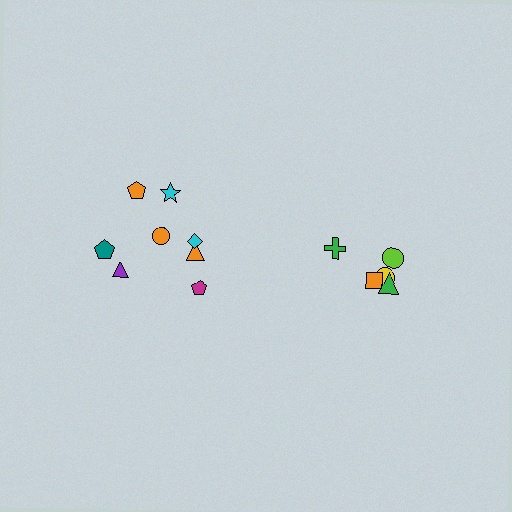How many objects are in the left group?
There are 8 objects.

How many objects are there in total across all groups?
There are 13 objects.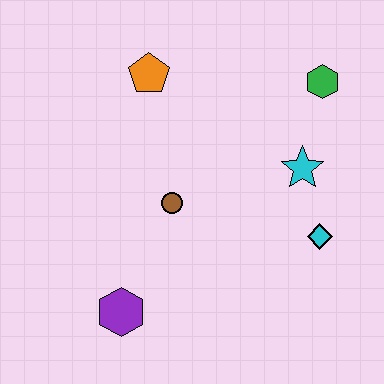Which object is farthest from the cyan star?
The purple hexagon is farthest from the cyan star.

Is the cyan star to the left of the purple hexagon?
No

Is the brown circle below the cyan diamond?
No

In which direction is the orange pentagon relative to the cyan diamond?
The orange pentagon is to the left of the cyan diamond.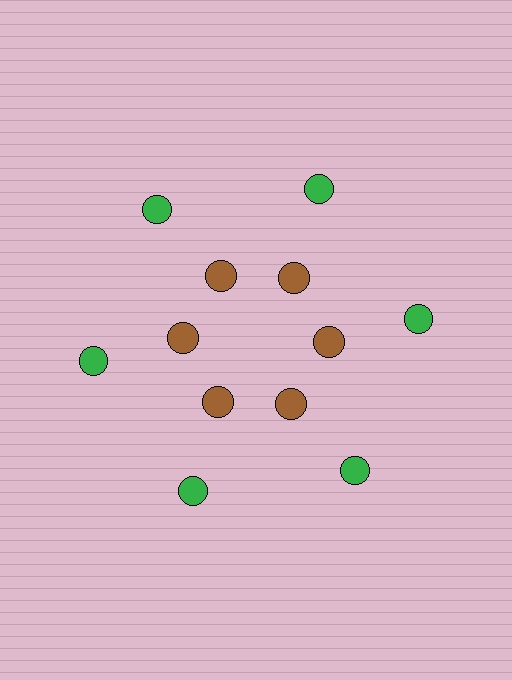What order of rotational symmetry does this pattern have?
This pattern has 6-fold rotational symmetry.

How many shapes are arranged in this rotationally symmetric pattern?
There are 12 shapes, arranged in 6 groups of 2.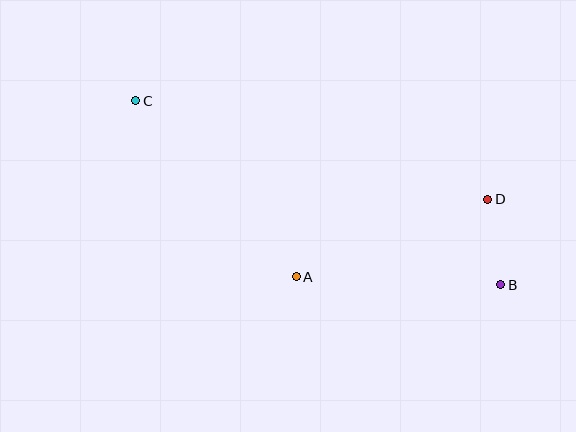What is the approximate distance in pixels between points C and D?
The distance between C and D is approximately 366 pixels.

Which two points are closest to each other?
Points B and D are closest to each other.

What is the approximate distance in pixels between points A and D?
The distance between A and D is approximately 207 pixels.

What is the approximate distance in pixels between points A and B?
The distance between A and B is approximately 205 pixels.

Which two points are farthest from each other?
Points B and C are farthest from each other.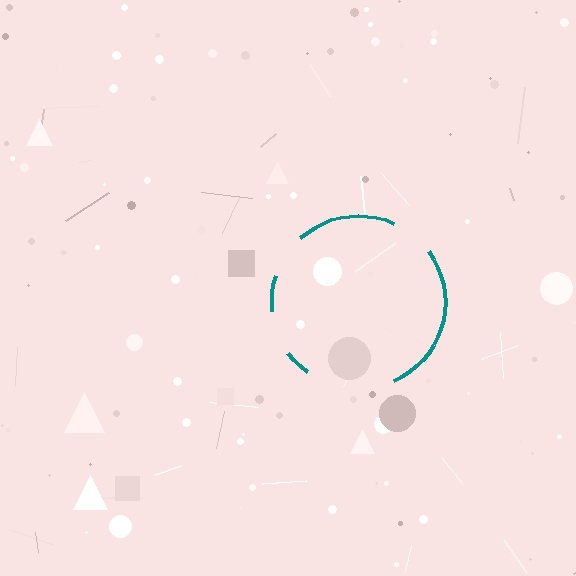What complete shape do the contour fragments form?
The contour fragments form a circle.